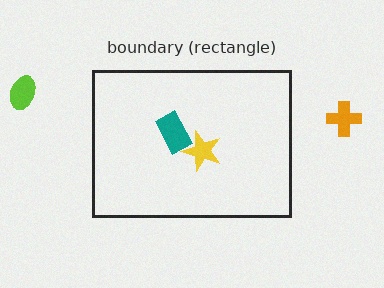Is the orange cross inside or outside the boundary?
Outside.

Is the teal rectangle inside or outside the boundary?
Inside.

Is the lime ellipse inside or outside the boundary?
Outside.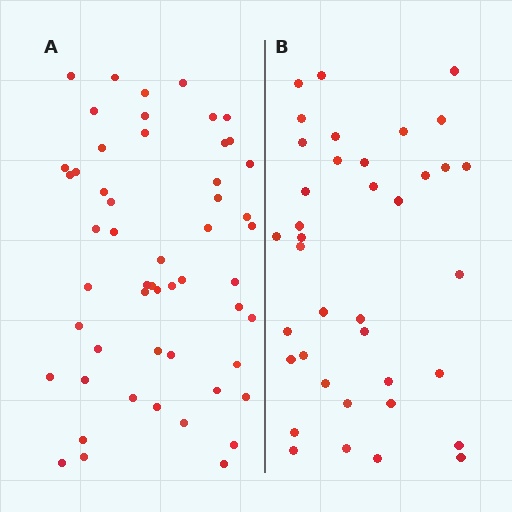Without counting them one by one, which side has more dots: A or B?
Region A (the left region) has more dots.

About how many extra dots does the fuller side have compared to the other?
Region A has approximately 15 more dots than region B.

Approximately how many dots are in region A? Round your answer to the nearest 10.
About 50 dots. (The exact count is 53, which rounds to 50.)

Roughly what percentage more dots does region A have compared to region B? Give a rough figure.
About 40% more.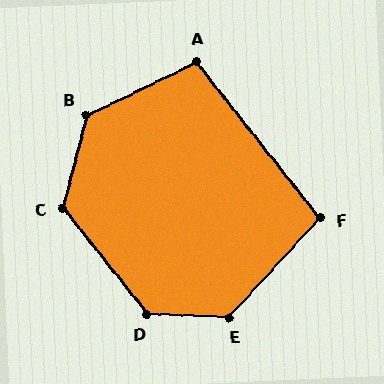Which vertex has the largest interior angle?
E, at approximately 131 degrees.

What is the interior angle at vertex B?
Approximately 130 degrees (obtuse).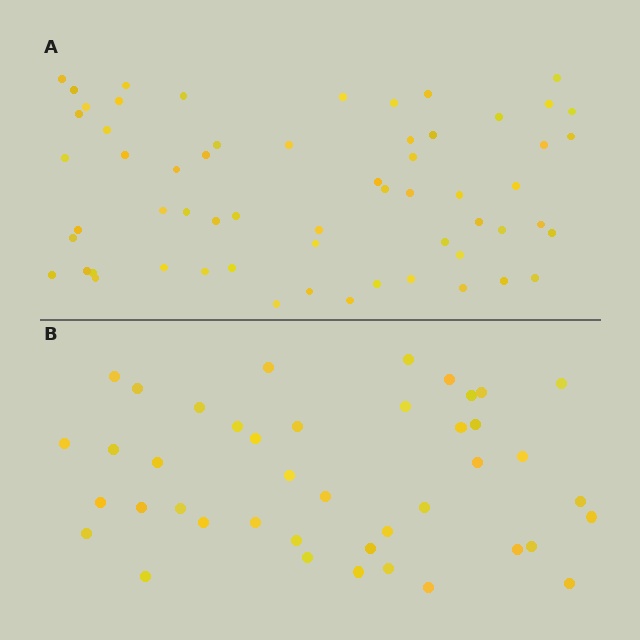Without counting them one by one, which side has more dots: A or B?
Region A (the top region) has more dots.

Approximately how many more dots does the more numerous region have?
Region A has approximately 20 more dots than region B.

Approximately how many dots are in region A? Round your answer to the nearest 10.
About 60 dots.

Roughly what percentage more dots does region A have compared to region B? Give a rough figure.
About 45% more.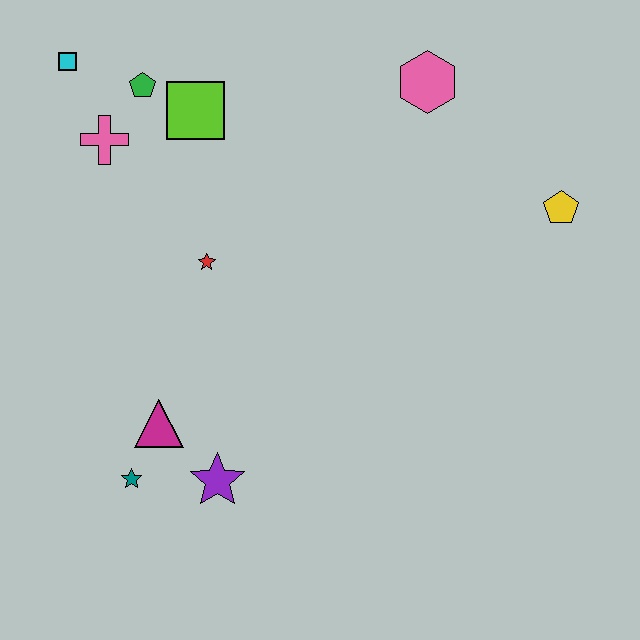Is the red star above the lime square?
No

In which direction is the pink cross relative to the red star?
The pink cross is above the red star.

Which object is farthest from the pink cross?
The yellow pentagon is farthest from the pink cross.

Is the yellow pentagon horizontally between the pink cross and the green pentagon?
No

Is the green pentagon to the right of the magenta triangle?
No